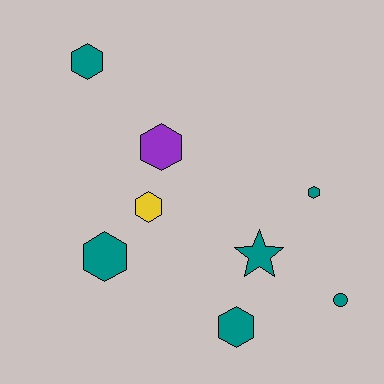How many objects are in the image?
There are 8 objects.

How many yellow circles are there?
There are no yellow circles.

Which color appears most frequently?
Teal, with 6 objects.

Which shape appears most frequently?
Hexagon, with 6 objects.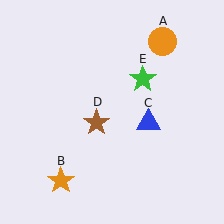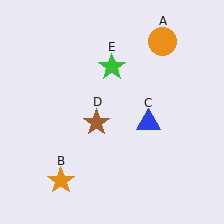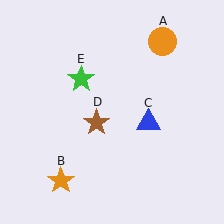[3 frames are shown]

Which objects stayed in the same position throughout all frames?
Orange circle (object A) and orange star (object B) and blue triangle (object C) and brown star (object D) remained stationary.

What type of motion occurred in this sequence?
The green star (object E) rotated counterclockwise around the center of the scene.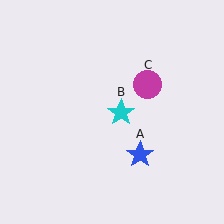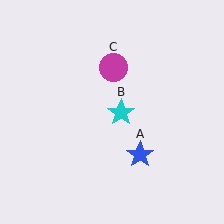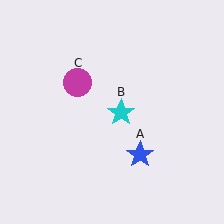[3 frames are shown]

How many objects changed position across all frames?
1 object changed position: magenta circle (object C).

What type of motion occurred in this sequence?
The magenta circle (object C) rotated counterclockwise around the center of the scene.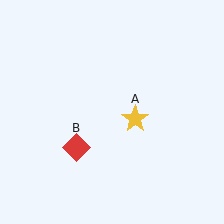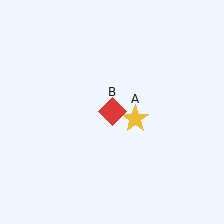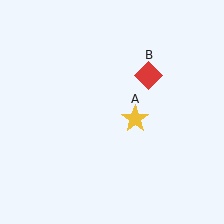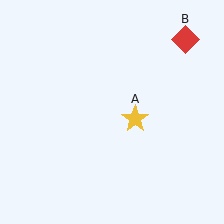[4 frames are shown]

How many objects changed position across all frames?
1 object changed position: red diamond (object B).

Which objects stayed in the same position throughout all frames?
Yellow star (object A) remained stationary.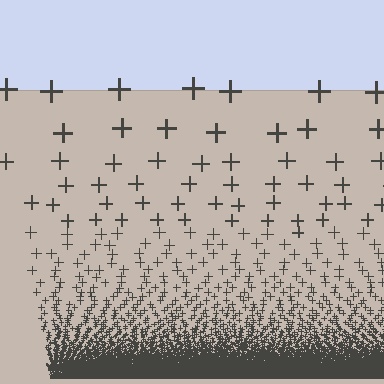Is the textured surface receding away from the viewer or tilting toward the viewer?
The surface appears to tilt toward the viewer. Texture elements get larger and sparser toward the top.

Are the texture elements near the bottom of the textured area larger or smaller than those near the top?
Smaller. The gradient is inverted — elements near the bottom are smaller and denser.